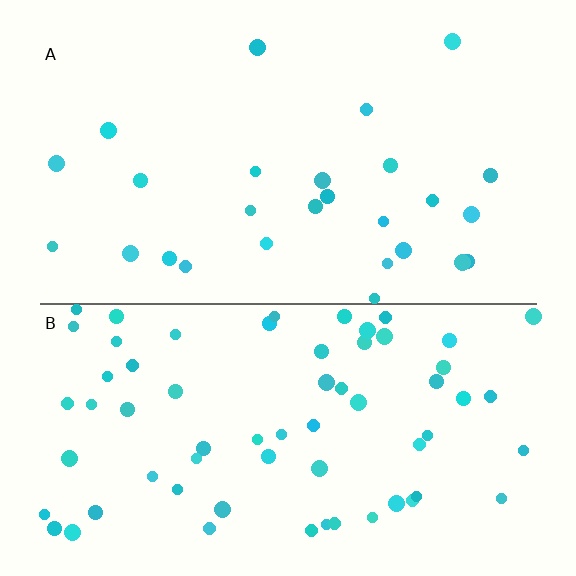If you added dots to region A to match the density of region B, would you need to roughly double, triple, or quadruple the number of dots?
Approximately double.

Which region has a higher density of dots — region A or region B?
B (the bottom).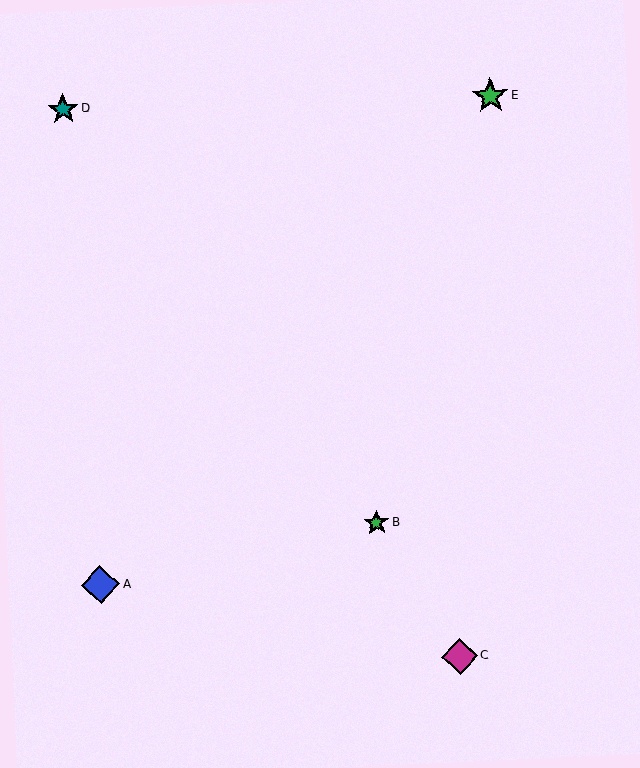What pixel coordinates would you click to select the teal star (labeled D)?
Click at (63, 109) to select the teal star D.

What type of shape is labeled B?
Shape B is a green star.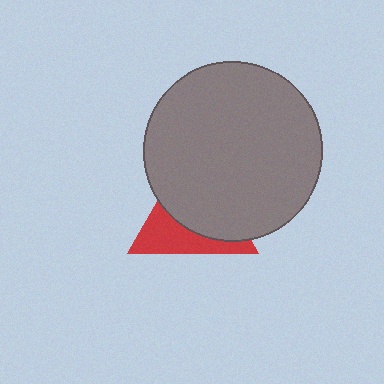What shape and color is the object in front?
The object in front is a gray circle.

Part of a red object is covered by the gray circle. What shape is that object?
It is a triangle.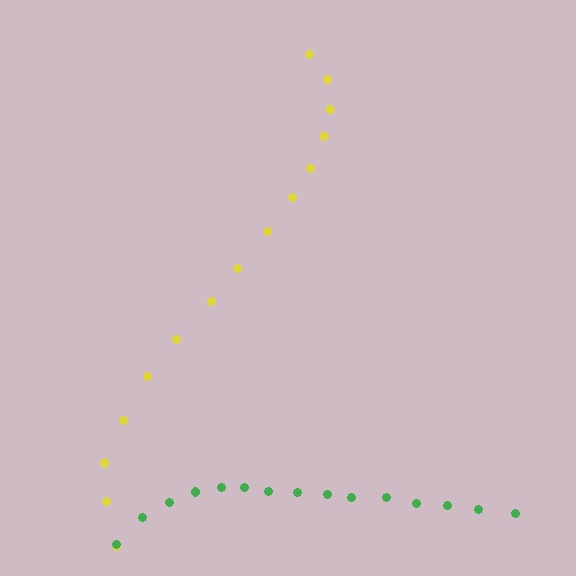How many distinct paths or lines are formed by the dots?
There are 2 distinct paths.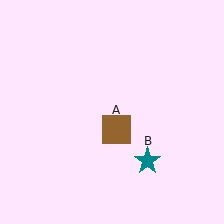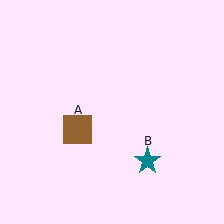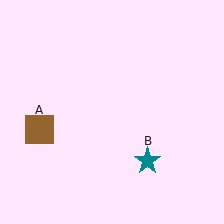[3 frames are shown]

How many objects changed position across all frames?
1 object changed position: brown square (object A).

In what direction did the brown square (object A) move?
The brown square (object A) moved left.